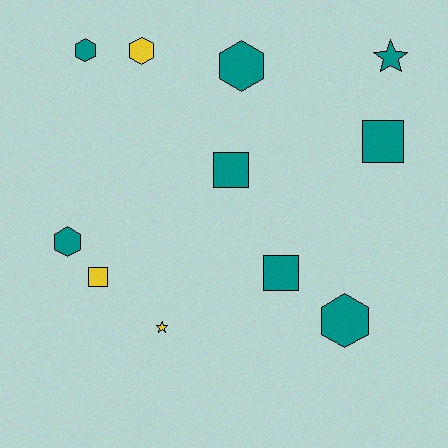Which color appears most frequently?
Teal, with 8 objects.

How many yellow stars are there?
There is 1 yellow star.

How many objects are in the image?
There are 11 objects.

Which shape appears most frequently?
Hexagon, with 5 objects.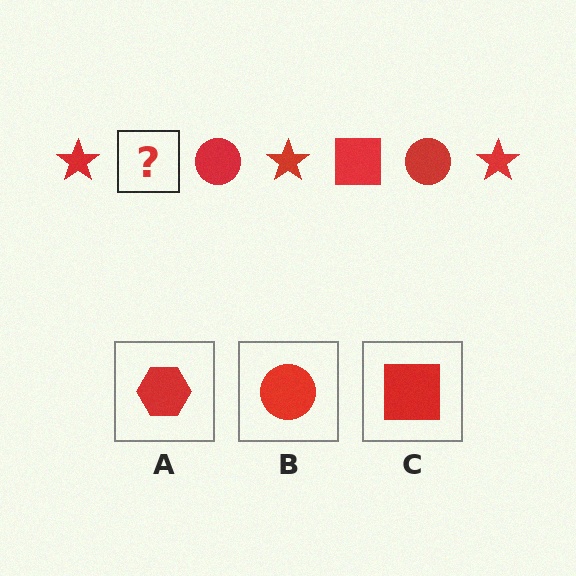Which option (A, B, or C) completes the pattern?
C.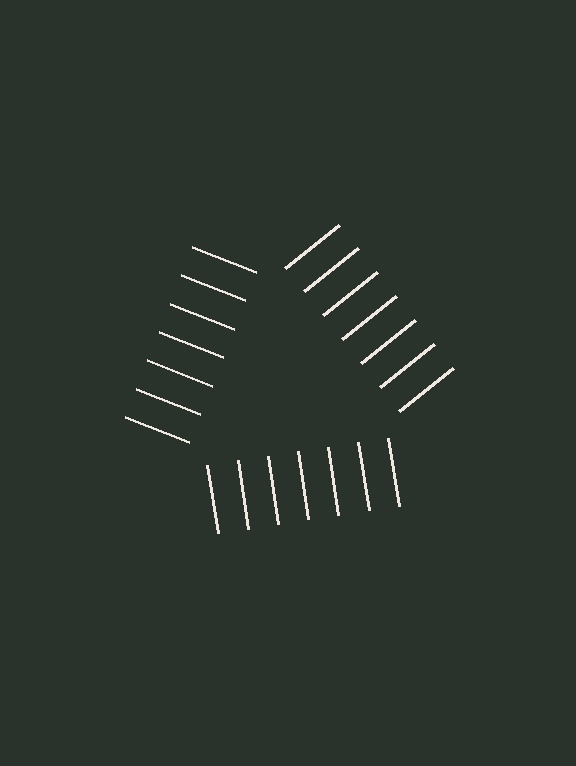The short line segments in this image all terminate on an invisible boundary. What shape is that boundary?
An illusory triangle — the line segments terminate on its edges but no continuous stroke is drawn.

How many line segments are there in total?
21 — 7 along each of the 3 edges.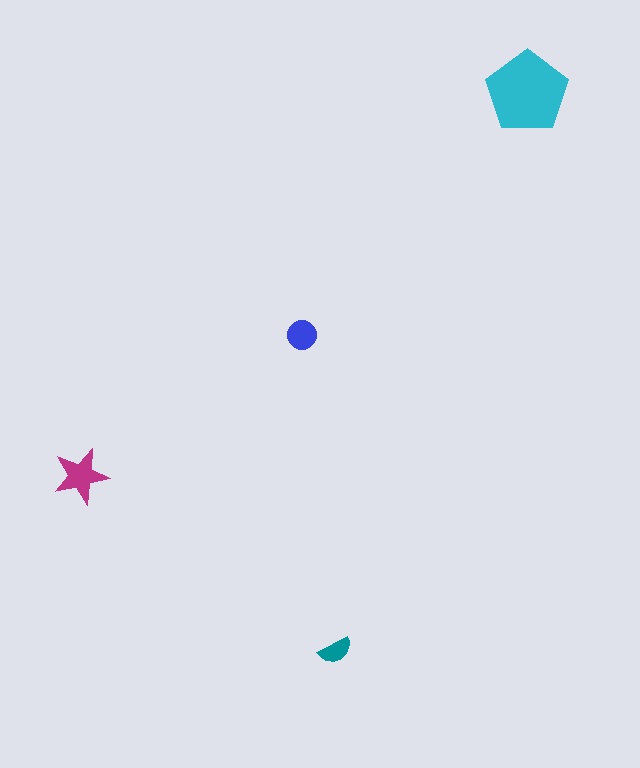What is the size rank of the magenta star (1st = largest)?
2nd.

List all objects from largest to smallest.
The cyan pentagon, the magenta star, the blue circle, the teal semicircle.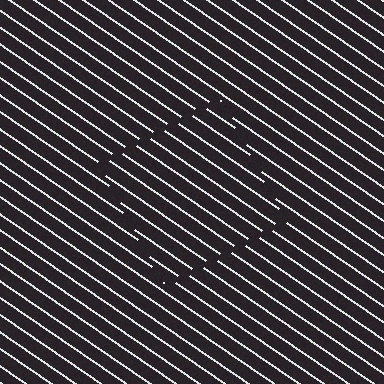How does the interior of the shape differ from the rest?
The interior of the shape contains the same grating, shifted by half a period — the contour is defined by the phase discontinuity where line-ends from the inner and outer gratings abut.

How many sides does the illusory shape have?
4 sides — the line-ends trace a square.